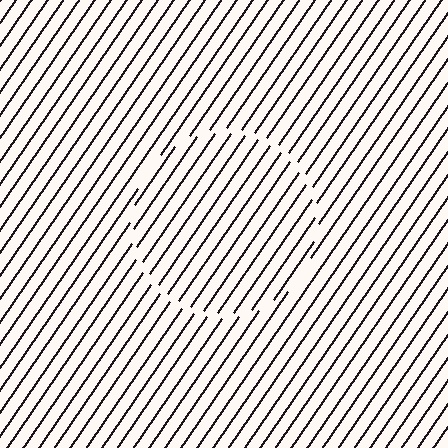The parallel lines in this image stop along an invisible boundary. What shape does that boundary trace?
An illusory circle. The interior of the shape contains the same grating, shifted by half a period — the contour is defined by the phase discontinuity where line-ends from the inner and outer gratings abut.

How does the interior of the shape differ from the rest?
The interior of the shape contains the same grating, shifted by half a period — the contour is defined by the phase discontinuity where line-ends from the inner and outer gratings abut.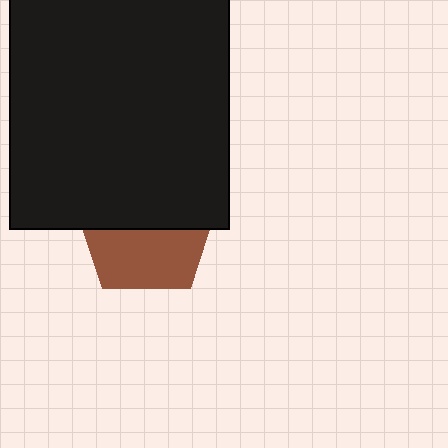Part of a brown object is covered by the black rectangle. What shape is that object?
It is a pentagon.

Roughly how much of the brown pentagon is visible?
About half of it is visible (roughly 47%).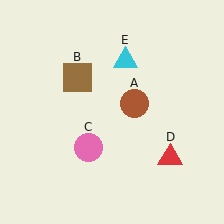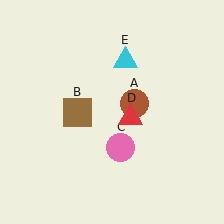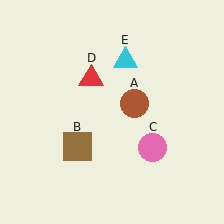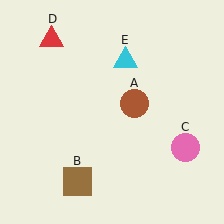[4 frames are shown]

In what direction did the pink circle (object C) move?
The pink circle (object C) moved right.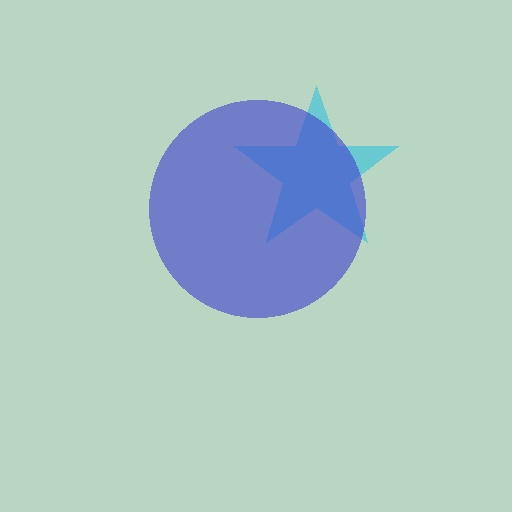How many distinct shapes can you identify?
There are 2 distinct shapes: a cyan star, a blue circle.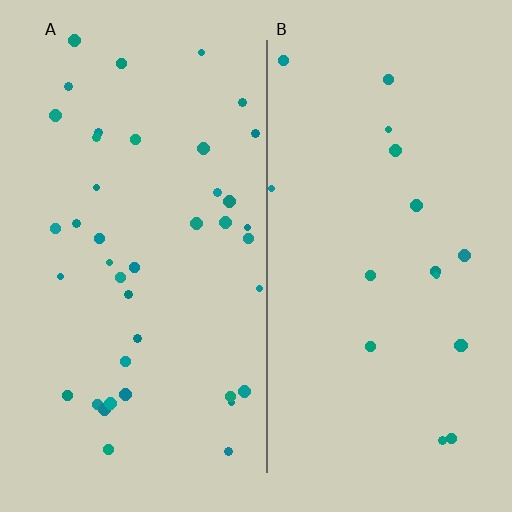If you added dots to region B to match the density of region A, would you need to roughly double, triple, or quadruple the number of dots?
Approximately double.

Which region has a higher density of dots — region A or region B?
A (the left).